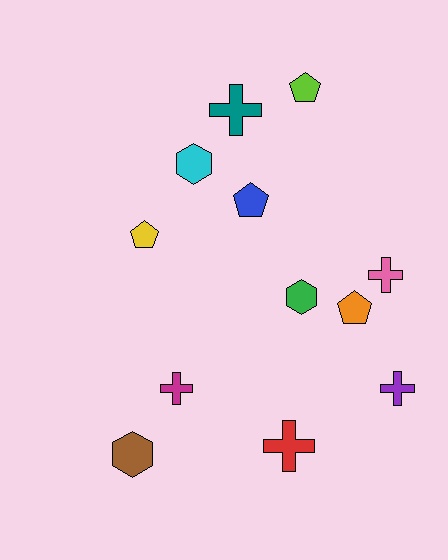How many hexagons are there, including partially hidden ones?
There are 3 hexagons.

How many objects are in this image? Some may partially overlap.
There are 12 objects.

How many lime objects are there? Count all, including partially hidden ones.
There is 1 lime object.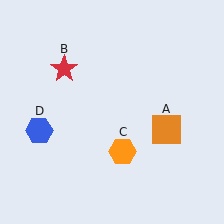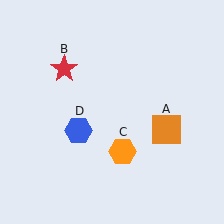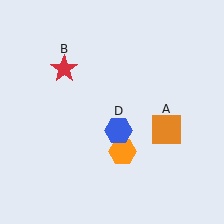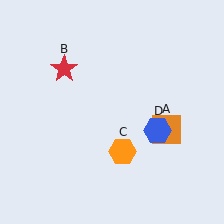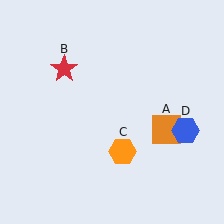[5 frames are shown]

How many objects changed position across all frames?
1 object changed position: blue hexagon (object D).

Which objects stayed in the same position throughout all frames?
Orange square (object A) and red star (object B) and orange hexagon (object C) remained stationary.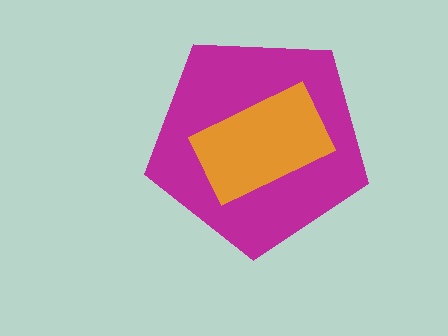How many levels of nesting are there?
2.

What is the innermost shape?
The orange rectangle.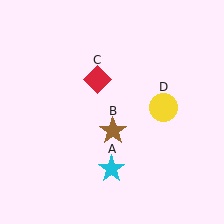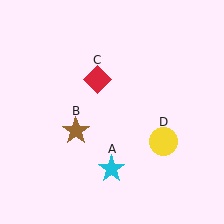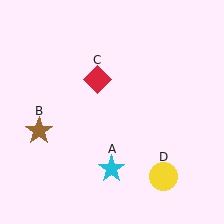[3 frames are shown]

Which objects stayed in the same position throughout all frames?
Cyan star (object A) and red diamond (object C) remained stationary.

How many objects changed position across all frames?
2 objects changed position: brown star (object B), yellow circle (object D).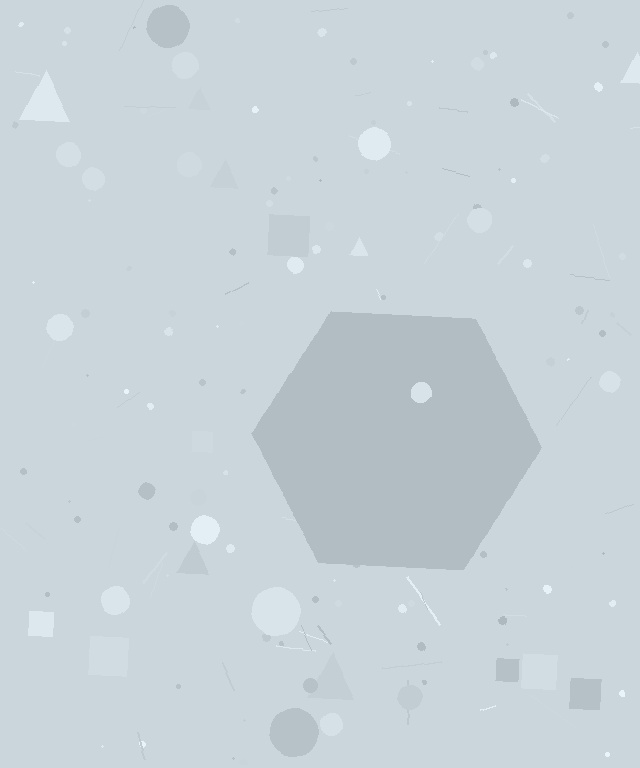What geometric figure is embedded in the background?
A hexagon is embedded in the background.